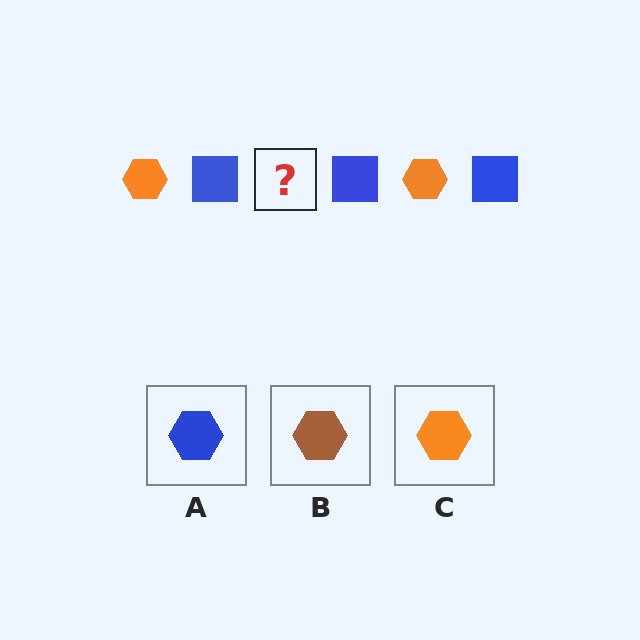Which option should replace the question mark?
Option C.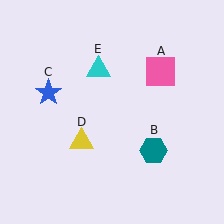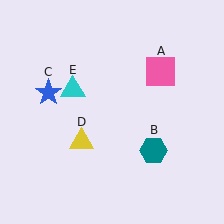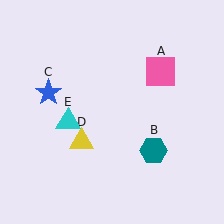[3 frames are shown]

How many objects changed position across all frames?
1 object changed position: cyan triangle (object E).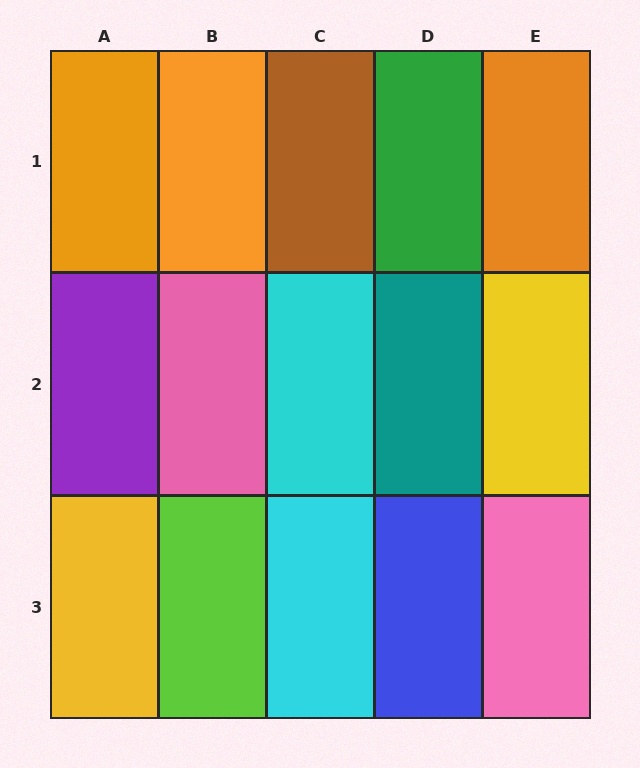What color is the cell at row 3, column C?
Cyan.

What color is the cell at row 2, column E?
Yellow.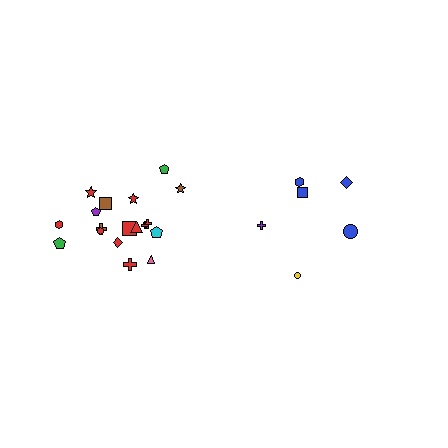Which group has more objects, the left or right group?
The left group.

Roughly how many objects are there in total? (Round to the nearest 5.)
Roughly 25 objects in total.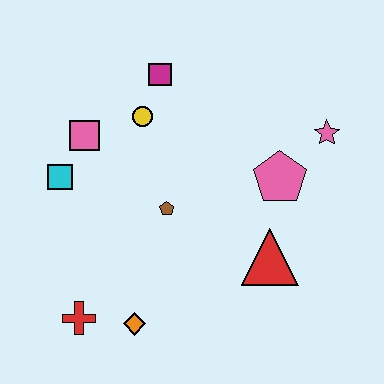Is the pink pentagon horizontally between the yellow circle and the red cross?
No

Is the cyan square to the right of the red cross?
No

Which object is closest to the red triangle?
The pink pentagon is closest to the red triangle.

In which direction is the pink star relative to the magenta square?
The pink star is to the right of the magenta square.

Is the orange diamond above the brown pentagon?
No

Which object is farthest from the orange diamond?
The pink star is farthest from the orange diamond.